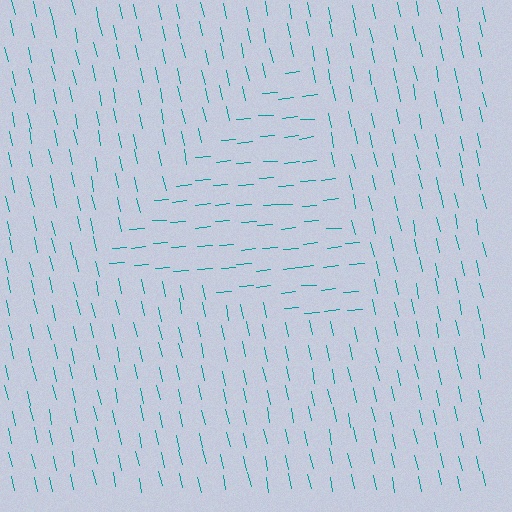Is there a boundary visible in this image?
Yes, there is a texture boundary formed by a change in line orientation.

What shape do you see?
I see a triangle.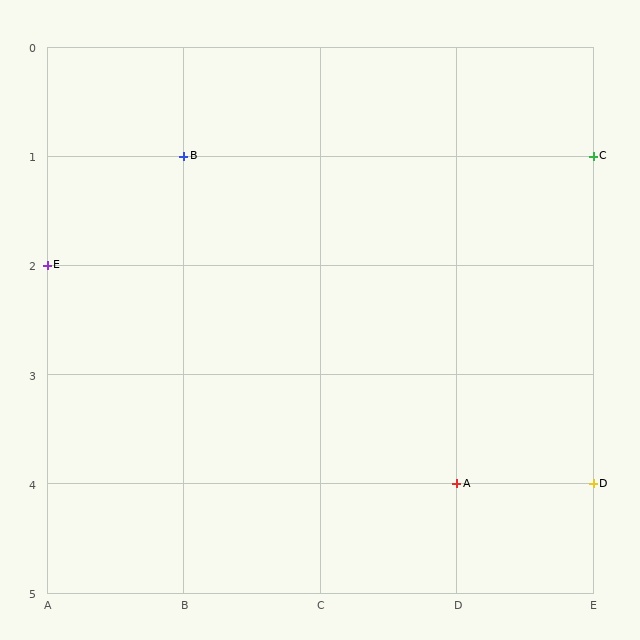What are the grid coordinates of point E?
Point E is at grid coordinates (A, 2).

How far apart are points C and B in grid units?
Points C and B are 3 columns apart.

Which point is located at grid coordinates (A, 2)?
Point E is at (A, 2).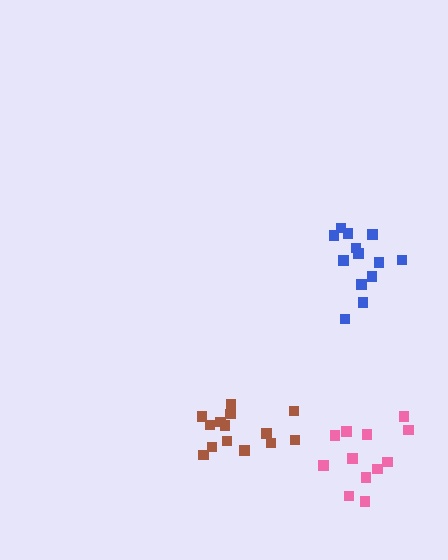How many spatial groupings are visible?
There are 3 spatial groupings.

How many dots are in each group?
Group 1: 13 dots, Group 2: 14 dots, Group 3: 12 dots (39 total).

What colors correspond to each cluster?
The clusters are colored: blue, brown, pink.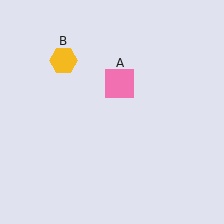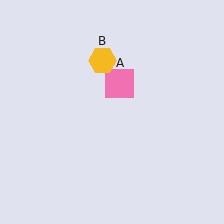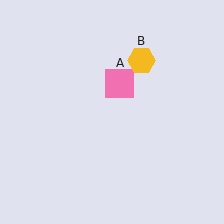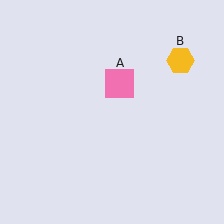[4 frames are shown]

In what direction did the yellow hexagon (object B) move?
The yellow hexagon (object B) moved right.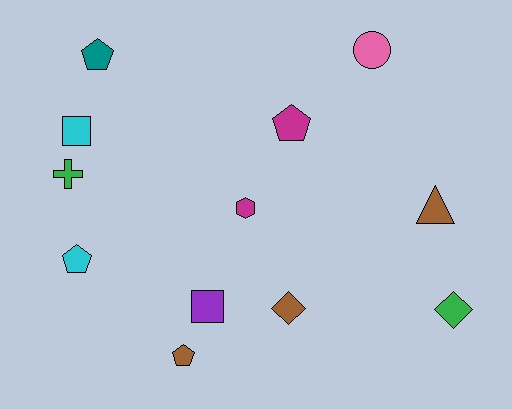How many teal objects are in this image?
There is 1 teal object.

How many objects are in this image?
There are 12 objects.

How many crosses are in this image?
There is 1 cross.